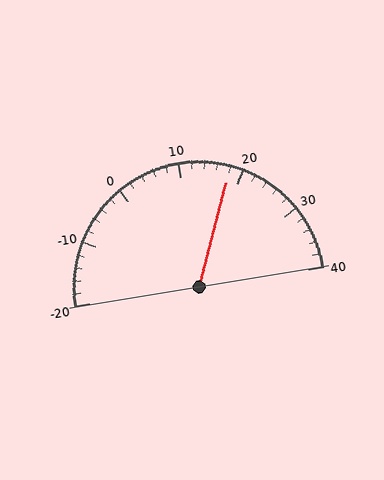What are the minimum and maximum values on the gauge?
The gauge ranges from -20 to 40.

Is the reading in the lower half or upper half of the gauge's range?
The reading is in the upper half of the range (-20 to 40).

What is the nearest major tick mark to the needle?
The nearest major tick mark is 20.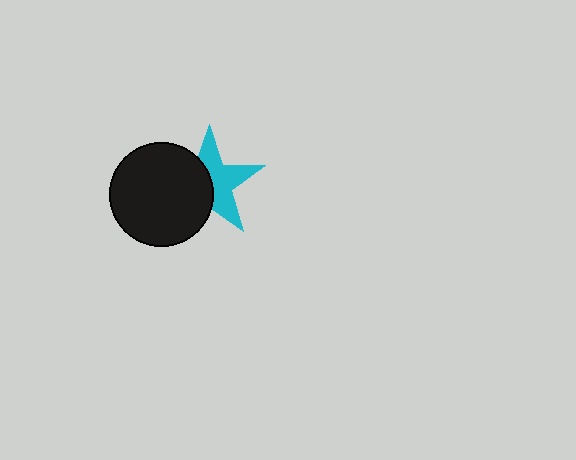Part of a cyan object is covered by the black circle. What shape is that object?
It is a star.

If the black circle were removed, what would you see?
You would see the complete cyan star.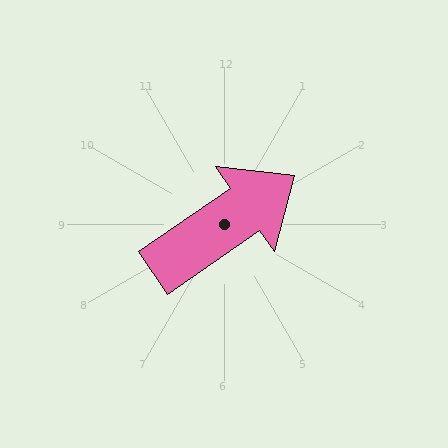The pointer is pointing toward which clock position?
Roughly 2 o'clock.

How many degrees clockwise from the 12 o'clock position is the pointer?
Approximately 55 degrees.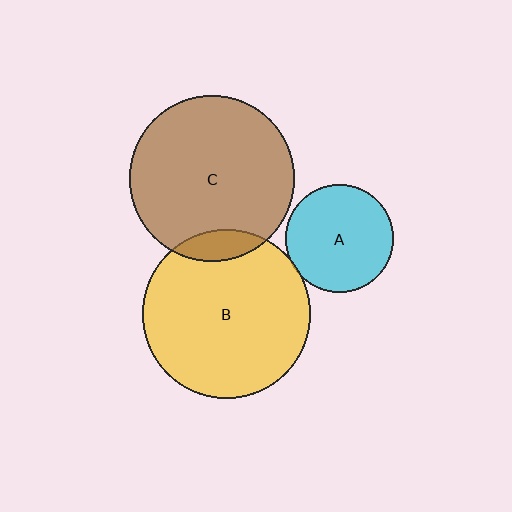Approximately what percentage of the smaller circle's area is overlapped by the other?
Approximately 10%.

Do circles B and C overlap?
Yes.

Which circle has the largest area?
Circle B (yellow).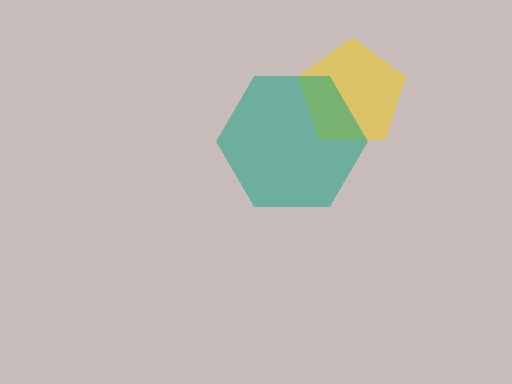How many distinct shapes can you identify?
There are 2 distinct shapes: a yellow pentagon, a teal hexagon.